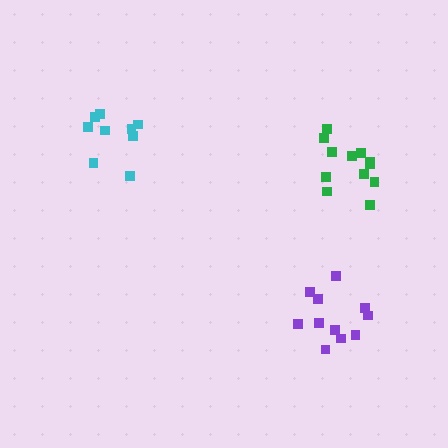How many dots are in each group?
Group 1: 9 dots, Group 2: 11 dots, Group 3: 12 dots (32 total).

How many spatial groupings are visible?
There are 3 spatial groupings.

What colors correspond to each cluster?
The clusters are colored: cyan, purple, green.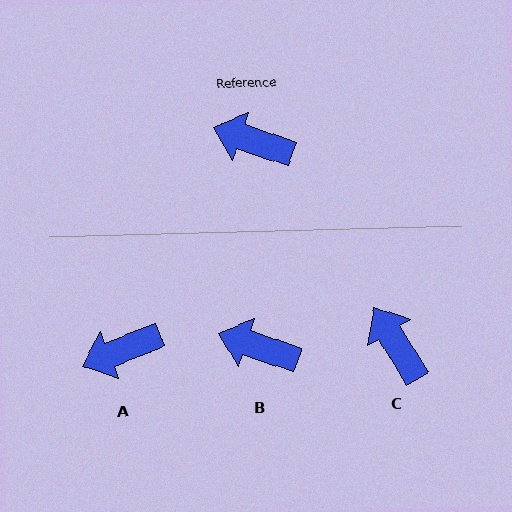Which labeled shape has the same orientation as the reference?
B.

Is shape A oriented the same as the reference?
No, it is off by about 41 degrees.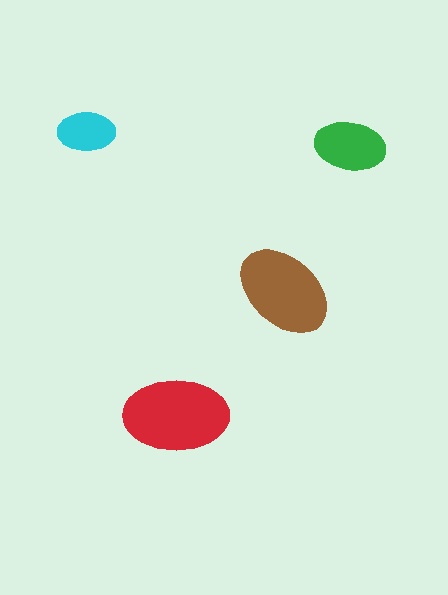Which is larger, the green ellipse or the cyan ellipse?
The green one.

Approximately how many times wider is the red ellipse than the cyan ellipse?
About 2 times wider.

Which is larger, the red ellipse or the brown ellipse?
The red one.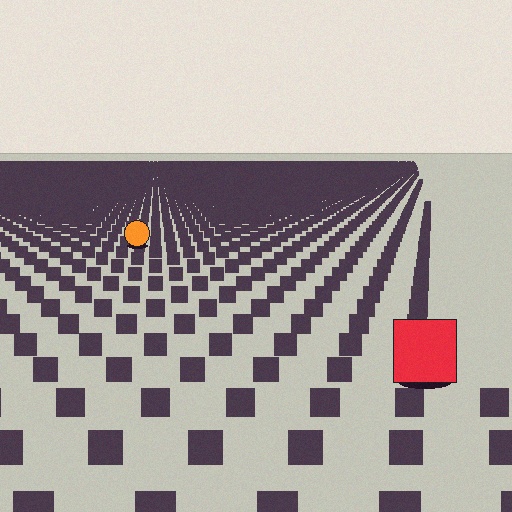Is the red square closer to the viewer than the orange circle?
Yes. The red square is closer — you can tell from the texture gradient: the ground texture is coarser near it.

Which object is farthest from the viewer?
The orange circle is farthest from the viewer. It appears smaller and the ground texture around it is denser.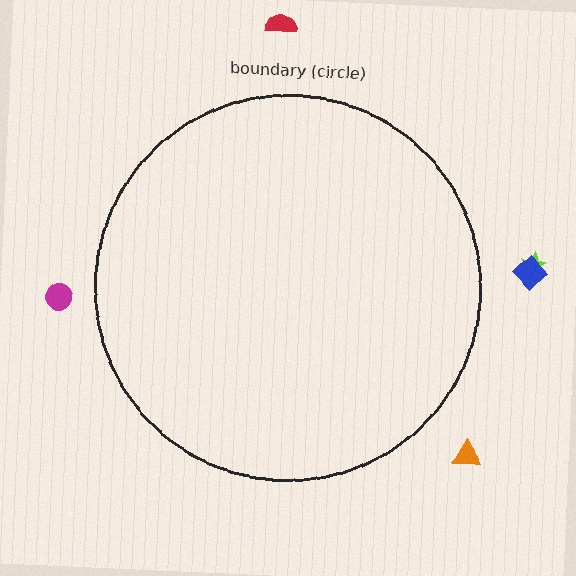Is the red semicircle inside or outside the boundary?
Outside.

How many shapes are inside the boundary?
0 inside, 5 outside.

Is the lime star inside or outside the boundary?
Outside.